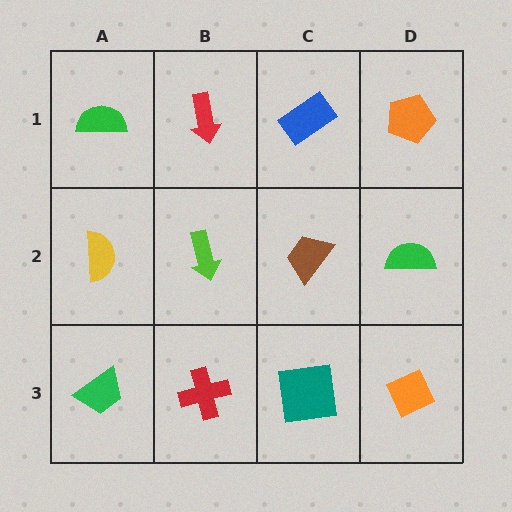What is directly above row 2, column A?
A green semicircle.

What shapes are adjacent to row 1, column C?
A brown trapezoid (row 2, column C), a red arrow (row 1, column B), an orange pentagon (row 1, column D).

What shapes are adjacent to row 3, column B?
A lime arrow (row 2, column B), a green trapezoid (row 3, column A), a teal square (row 3, column C).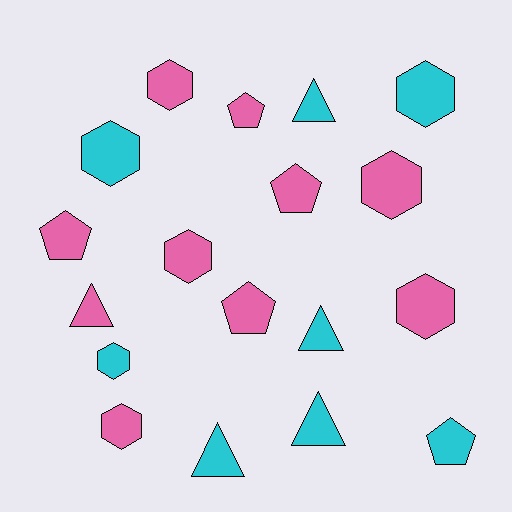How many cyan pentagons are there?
There is 1 cyan pentagon.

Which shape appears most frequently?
Hexagon, with 8 objects.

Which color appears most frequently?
Pink, with 10 objects.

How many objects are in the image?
There are 18 objects.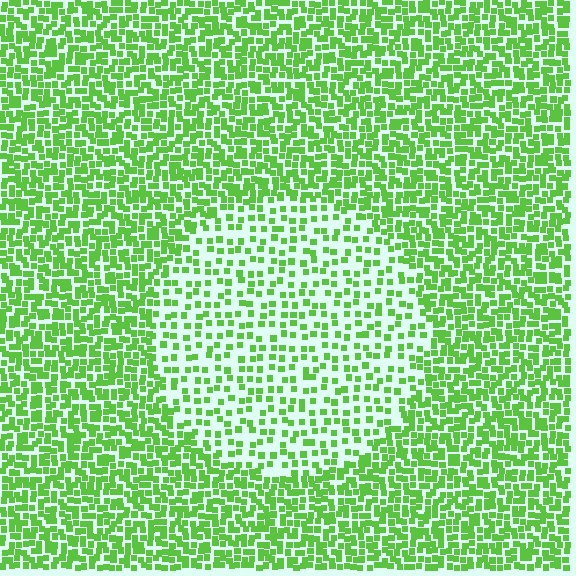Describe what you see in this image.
The image contains small lime elements arranged at two different densities. A circle-shaped region is visible where the elements are less densely packed than the surrounding area.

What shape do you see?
I see a circle.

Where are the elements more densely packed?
The elements are more densely packed outside the circle boundary.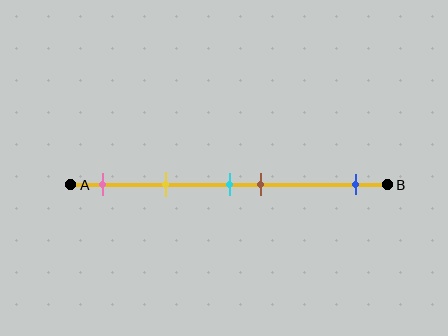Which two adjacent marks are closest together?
The cyan and brown marks are the closest adjacent pair.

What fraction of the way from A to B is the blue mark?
The blue mark is approximately 90% (0.9) of the way from A to B.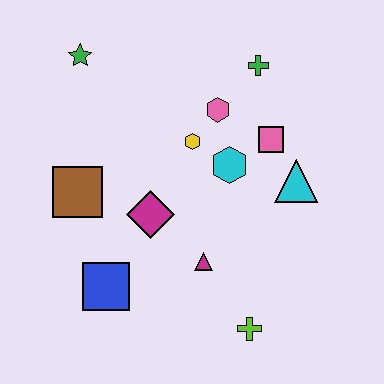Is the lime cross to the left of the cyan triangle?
Yes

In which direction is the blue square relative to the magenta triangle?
The blue square is to the left of the magenta triangle.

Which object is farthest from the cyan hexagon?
The green star is farthest from the cyan hexagon.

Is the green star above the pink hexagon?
Yes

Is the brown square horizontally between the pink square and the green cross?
No